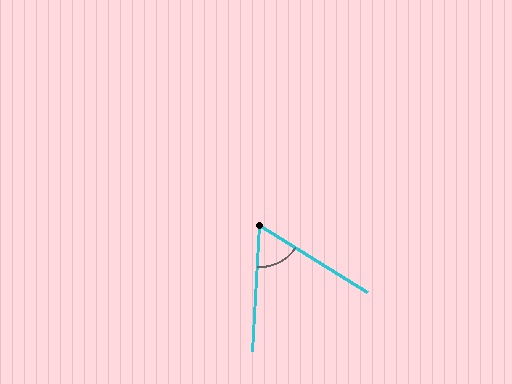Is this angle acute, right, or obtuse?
It is acute.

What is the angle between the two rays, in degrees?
Approximately 62 degrees.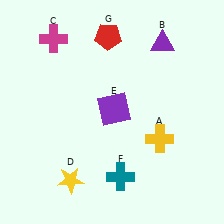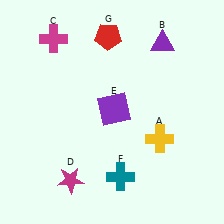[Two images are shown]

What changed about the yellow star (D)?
In Image 1, D is yellow. In Image 2, it changed to magenta.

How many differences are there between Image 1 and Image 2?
There is 1 difference between the two images.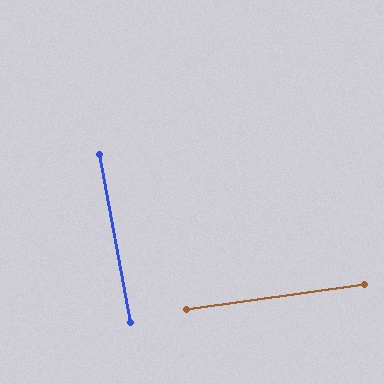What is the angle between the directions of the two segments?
Approximately 88 degrees.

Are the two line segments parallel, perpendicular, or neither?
Perpendicular — they meet at approximately 88°.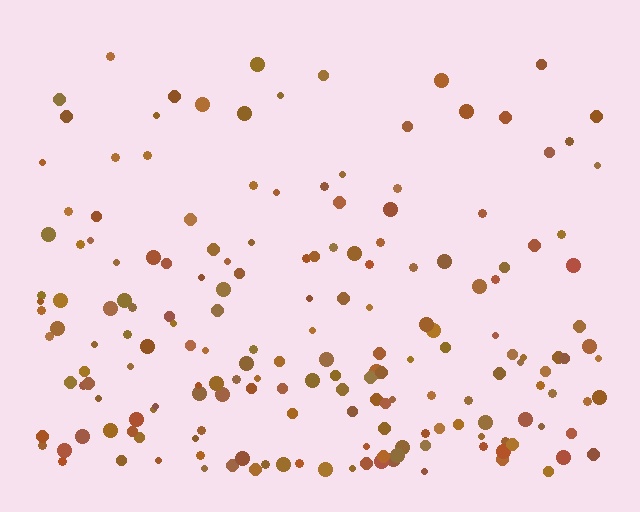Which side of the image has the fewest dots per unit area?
The top.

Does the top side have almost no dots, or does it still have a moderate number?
Still a moderate number, just noticeably fewer than the bottom.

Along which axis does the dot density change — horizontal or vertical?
Vertical.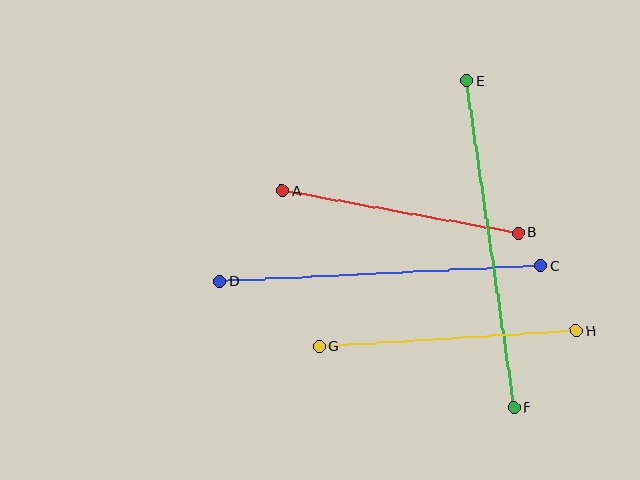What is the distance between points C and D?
The distance is approximately 321 pixels.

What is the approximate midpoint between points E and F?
The midpoint is at approximately (490, 244) pixels.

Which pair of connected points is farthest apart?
Points E and F are farthest apart.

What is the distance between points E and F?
The distance is approximately 330 pixels.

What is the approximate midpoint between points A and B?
The midpoint is at approximately (400, 212) pixels.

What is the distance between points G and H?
The distance is approximately 258 pixels.